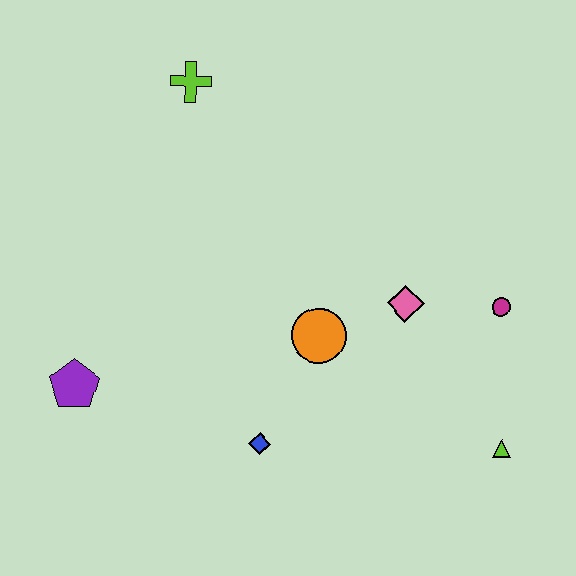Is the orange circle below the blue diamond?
No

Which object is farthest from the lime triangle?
The lime cross is farthest from the lime triangle.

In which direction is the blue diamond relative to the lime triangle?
The blue diamond is to the left of the lime triangle.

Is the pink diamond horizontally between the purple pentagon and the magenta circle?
Yes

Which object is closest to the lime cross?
The orange circle is closest to the lime cross.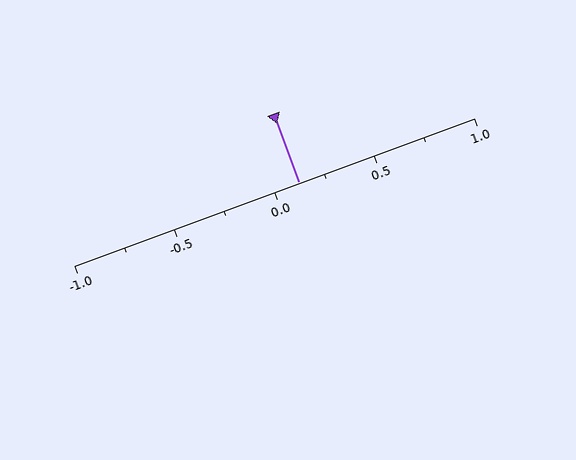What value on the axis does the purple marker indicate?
The marker indicates approximately 0.12.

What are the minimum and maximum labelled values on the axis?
The axis runs from -1.0 to 1.0.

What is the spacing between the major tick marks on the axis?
The major ticks are spaced 0.5 apart.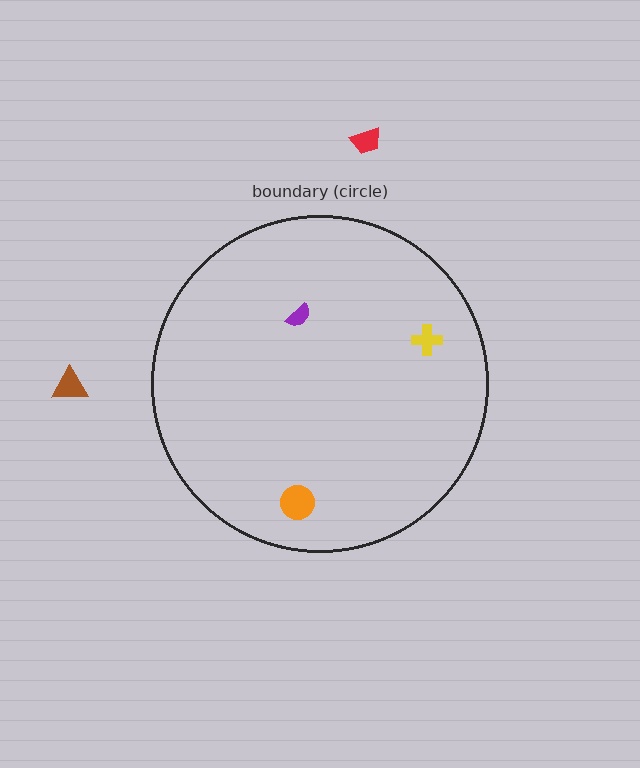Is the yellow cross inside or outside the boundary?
Inside.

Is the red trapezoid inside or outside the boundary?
Outside.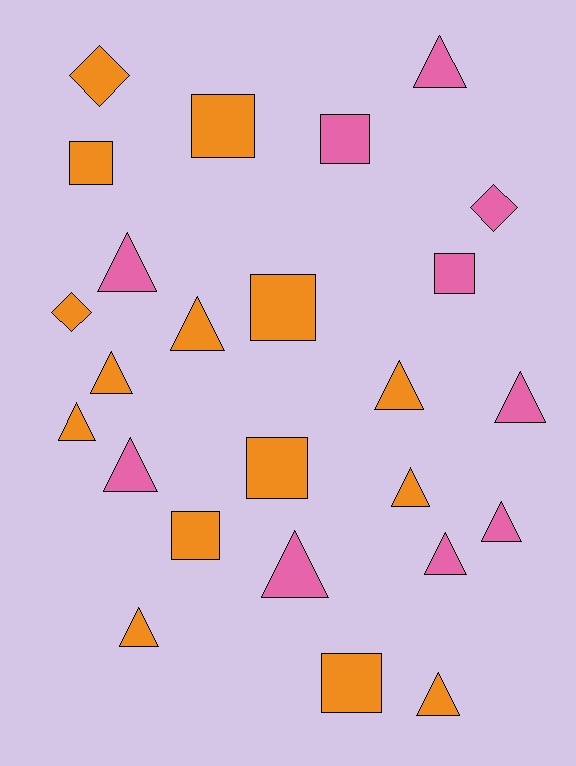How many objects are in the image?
There are 25 objects.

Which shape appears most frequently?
Triangle, with 14 objects.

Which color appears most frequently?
Orange, with 15 objects.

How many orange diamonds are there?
There are 2 orange diamonds.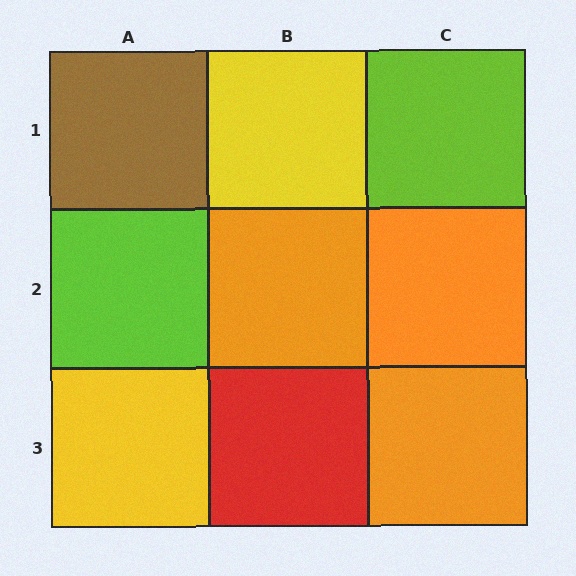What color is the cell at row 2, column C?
Orange.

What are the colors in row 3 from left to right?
Yellow, red, orange.